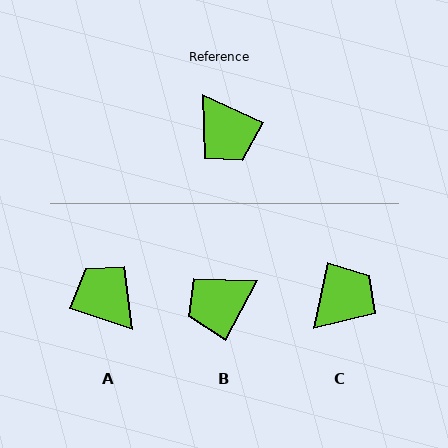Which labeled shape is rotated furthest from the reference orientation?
A, about 174 degrees away.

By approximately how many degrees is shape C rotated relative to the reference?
Approximately 102 degrees counter-clockwise.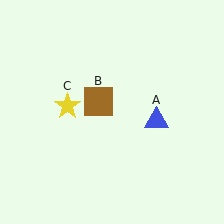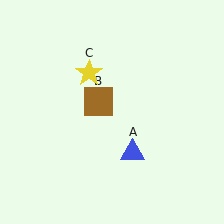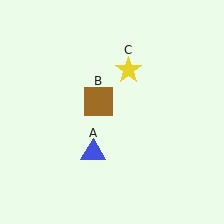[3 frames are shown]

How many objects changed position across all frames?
2 objects changed position: blue triangle (object A), yellow star (object C).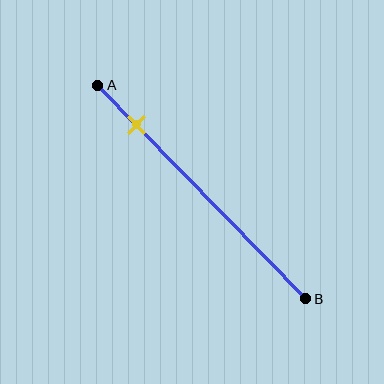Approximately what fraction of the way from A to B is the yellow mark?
The yellow mark is approximately 20% of the way from A to B.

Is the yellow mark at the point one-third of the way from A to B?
No, the mark is at about 20% from A, not at the 33% one-third point.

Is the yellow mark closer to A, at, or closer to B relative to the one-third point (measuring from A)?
The yellow mark is closer to point A than the one-third point of segment AB.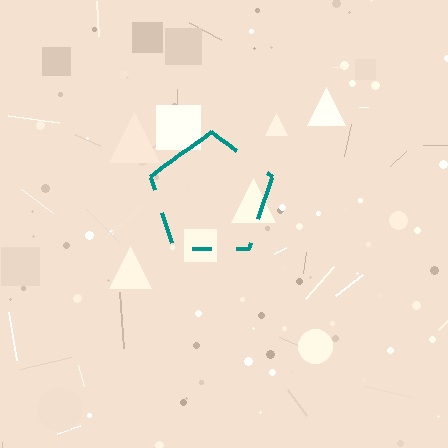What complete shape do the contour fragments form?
The contour fragments form a pentagon.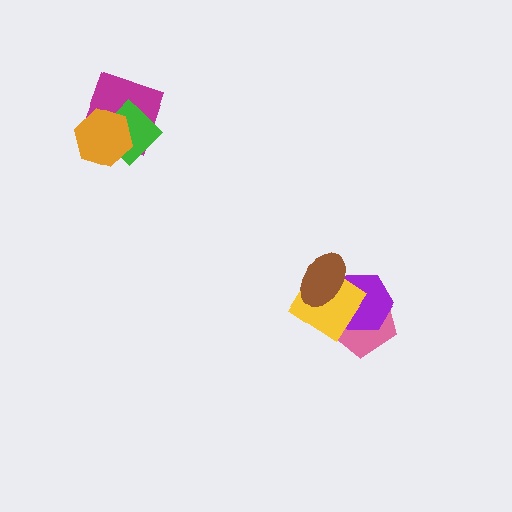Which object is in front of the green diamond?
The orange hexagon is in front of the green diamond.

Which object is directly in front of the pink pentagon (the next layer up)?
The purple hexagon is directly in front of the pink pentagon.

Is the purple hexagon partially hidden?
Yes, it is partially covered by another shape.